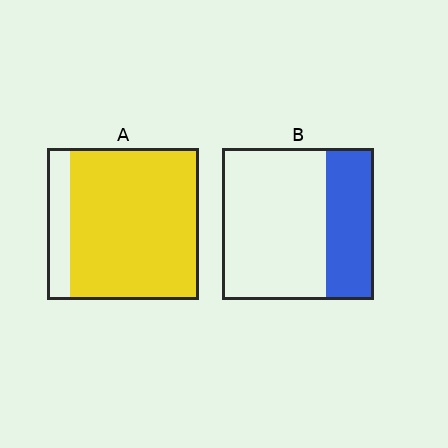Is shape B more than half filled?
No.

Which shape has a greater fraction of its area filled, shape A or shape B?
Shape A.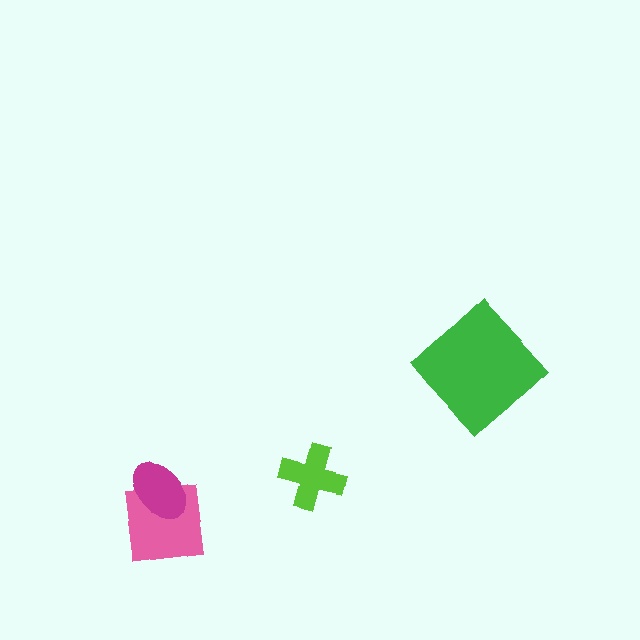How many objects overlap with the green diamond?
0 objects overlap with the green diamond.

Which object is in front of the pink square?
The magenta ellipse is in front of the pink square.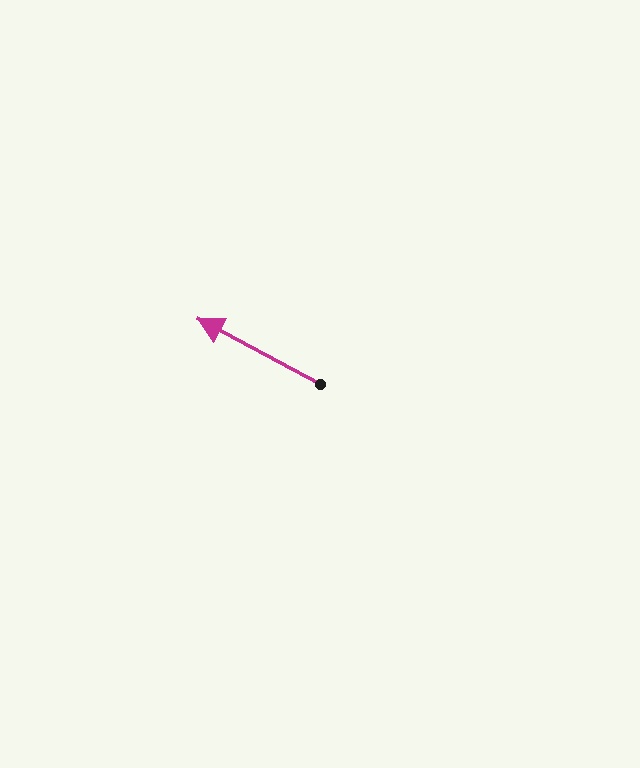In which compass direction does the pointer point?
Northwest.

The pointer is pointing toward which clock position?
Roughly 10 o'clock.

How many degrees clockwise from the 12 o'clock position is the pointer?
Approximately 298 degrees.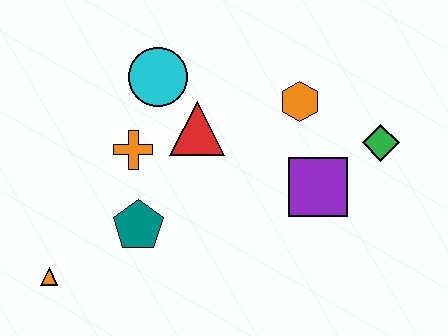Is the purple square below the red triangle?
Yes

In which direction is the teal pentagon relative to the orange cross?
The teal pentagon is below the orange cross.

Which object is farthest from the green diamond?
The orange triangle is farthest from the green diamond.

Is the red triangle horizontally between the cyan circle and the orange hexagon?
Yes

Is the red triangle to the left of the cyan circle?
No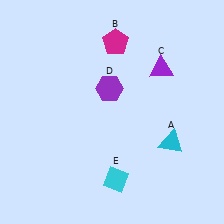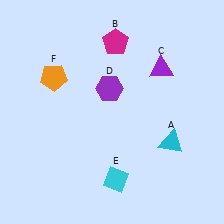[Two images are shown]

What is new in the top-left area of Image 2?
An orange pentagon (F) was added in the top-left area of Image 2.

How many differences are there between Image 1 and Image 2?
There is 1 difference between the two images.